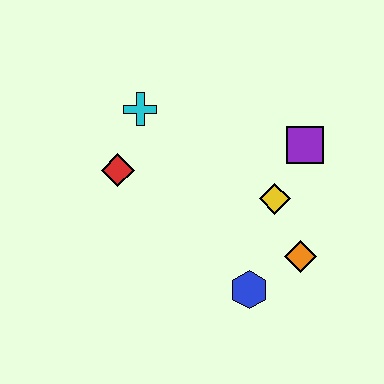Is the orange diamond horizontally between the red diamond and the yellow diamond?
No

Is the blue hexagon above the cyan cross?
No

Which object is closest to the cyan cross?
The red diamond is closest to the cyan cross.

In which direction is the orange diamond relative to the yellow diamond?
The orange diamond is below the yellow diamond.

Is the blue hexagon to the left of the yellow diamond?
Yes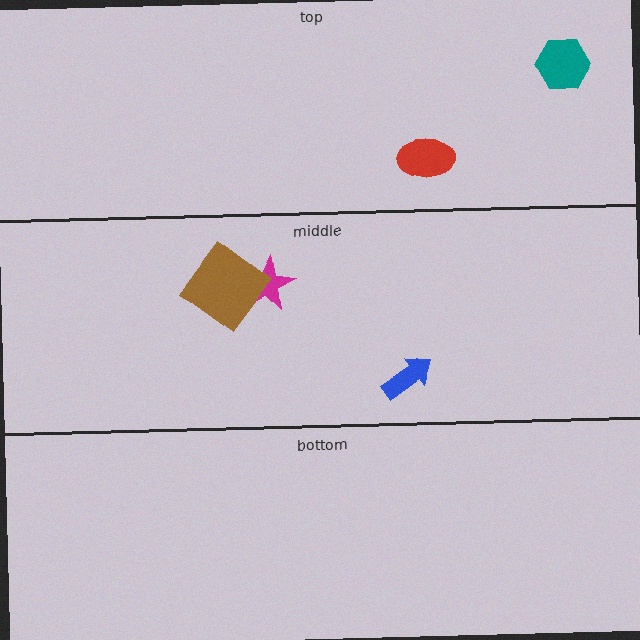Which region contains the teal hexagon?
The top region.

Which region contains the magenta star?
The middle region.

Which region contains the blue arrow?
The middle region.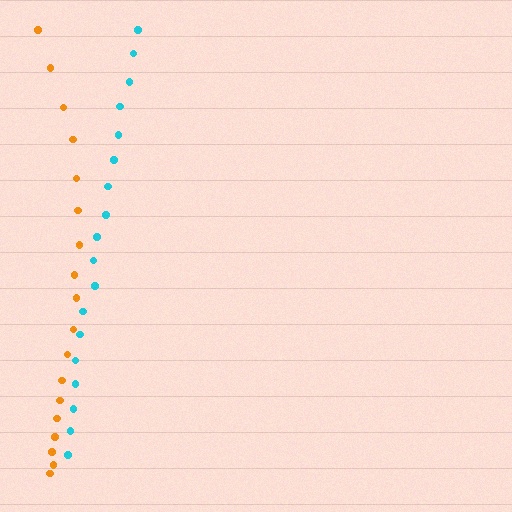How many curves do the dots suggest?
There are 2 distinct paths.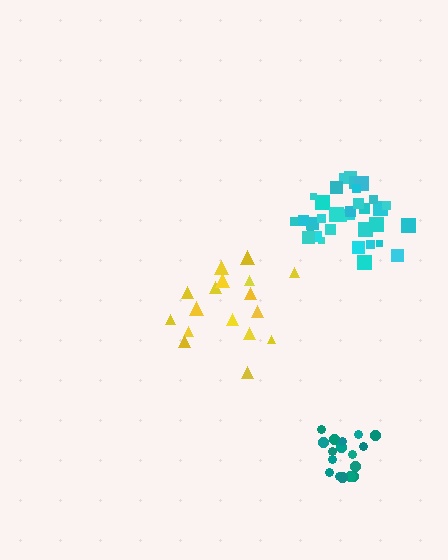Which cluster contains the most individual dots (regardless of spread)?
Cyan (34).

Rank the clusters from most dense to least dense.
teal, cyan, yellow.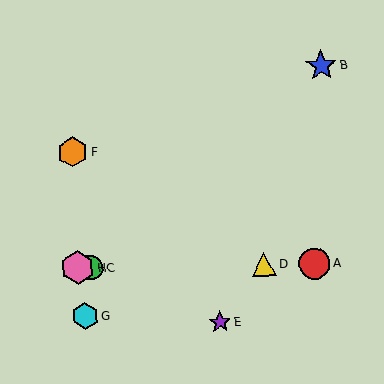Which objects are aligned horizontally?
Objects A, C, D, H are aligned horizontally.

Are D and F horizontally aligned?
No, D is at y≈264 and F is at y≈152.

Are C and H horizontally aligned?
Yes, both are at y≈268.